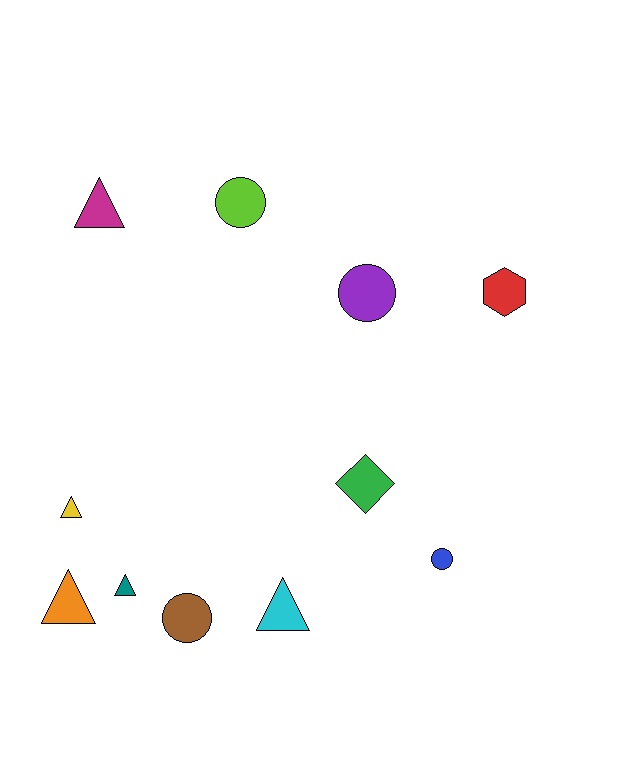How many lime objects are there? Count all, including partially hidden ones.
There is 1 lime object.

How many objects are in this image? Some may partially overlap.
There are 11 objects.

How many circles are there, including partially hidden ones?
There are 4 circles.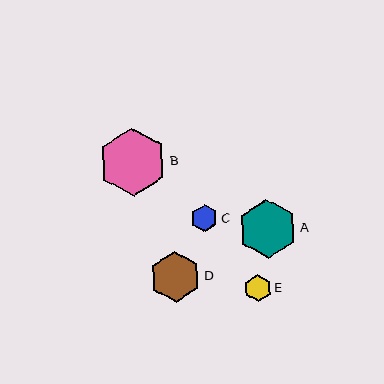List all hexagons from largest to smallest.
From largest to smallest: B, A, D, C, E.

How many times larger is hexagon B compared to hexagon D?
Hexagon B is approximately 1.4 times the size of hexagon D.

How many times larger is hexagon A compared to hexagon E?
Hexagon A is approximately 2.2 times the size of hexagon E.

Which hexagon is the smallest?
Hexagon E is the smallest with a size of approximately 27 pixels.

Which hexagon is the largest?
Hexagon B is the largest with a size of approximately 69 pixels.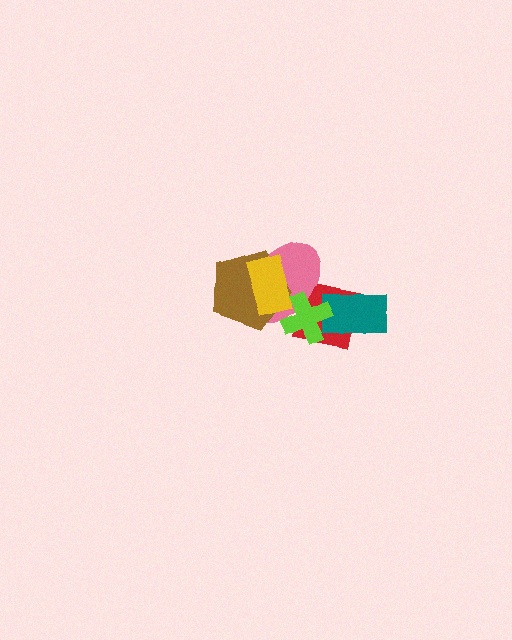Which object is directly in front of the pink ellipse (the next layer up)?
The brown pentagon is directly in front of the pink ellipse.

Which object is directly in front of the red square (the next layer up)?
The teal rectangle is directly in front of the red square.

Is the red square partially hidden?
Yes, it is partially covered by another shape.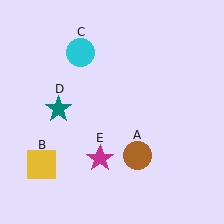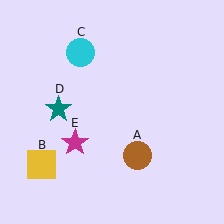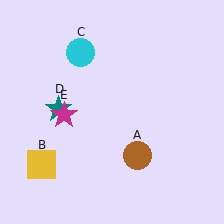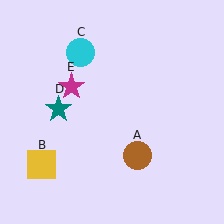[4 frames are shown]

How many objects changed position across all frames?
1 object changed position: magenta star (object E).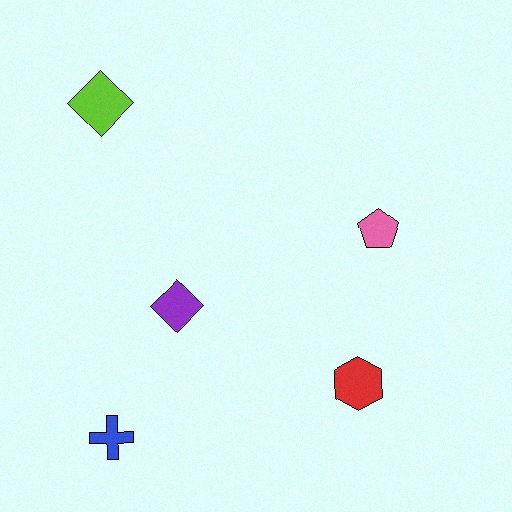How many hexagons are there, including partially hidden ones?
There is 1 hexagon.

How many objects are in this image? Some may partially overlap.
There are 5 objects.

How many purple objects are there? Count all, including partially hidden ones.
There is 1 purple object.